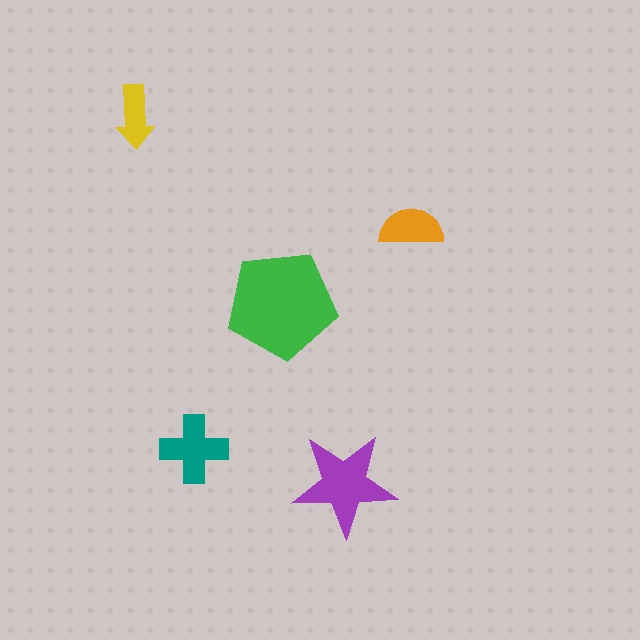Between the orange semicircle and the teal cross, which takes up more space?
The teal cross.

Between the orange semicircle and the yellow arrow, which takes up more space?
The orange semicircle.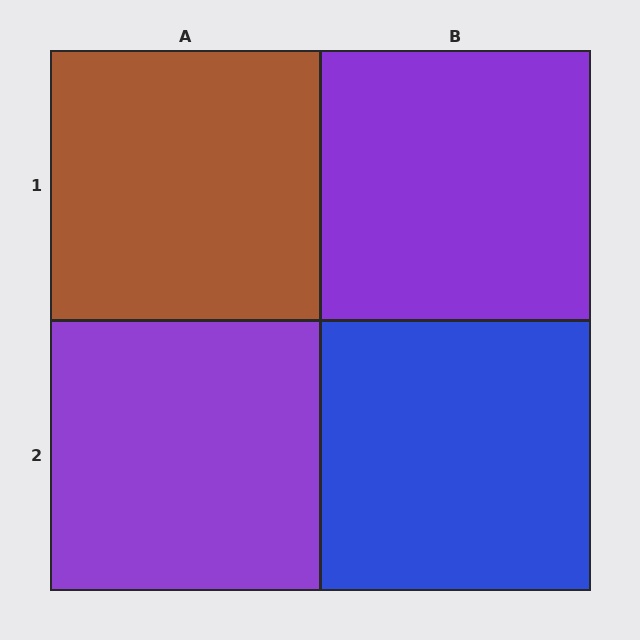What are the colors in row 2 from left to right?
Purple, blue.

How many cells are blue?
1 cell is blue.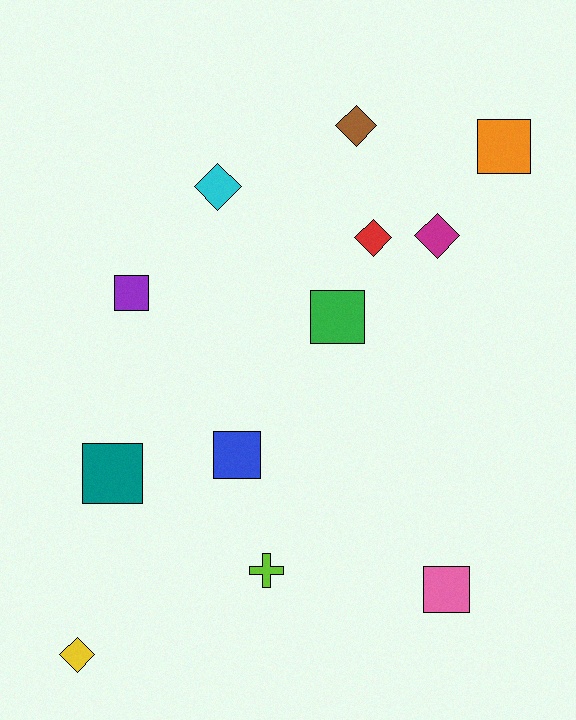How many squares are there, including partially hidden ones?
There are 6 squares.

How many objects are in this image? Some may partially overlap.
There are 12 objects.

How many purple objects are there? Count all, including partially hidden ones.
There is 1 purple object.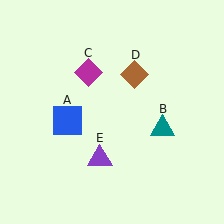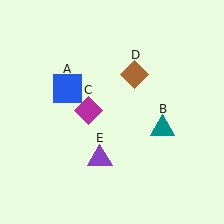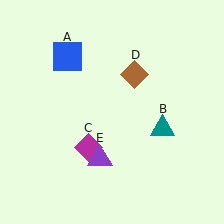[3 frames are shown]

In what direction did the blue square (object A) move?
The blue square (object A) moved up.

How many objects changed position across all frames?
2 objects changed position: blue square (object A), magenta diamond (object C).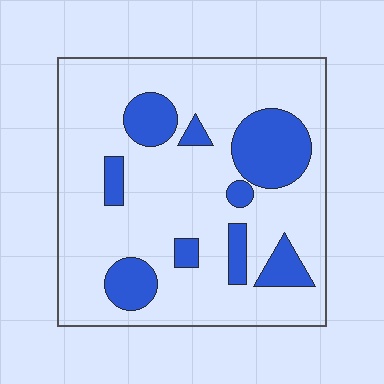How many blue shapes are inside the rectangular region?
9.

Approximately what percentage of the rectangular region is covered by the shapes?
Approximately 20%.